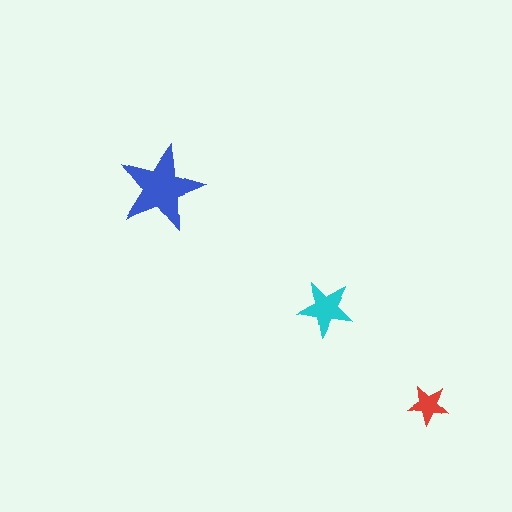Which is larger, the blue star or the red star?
The blue one.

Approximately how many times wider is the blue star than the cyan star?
About 1.5 times wider.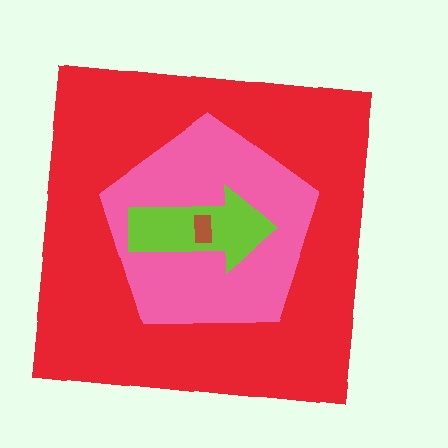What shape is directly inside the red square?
The pink pentagon.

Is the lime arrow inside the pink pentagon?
Yes.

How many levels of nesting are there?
4.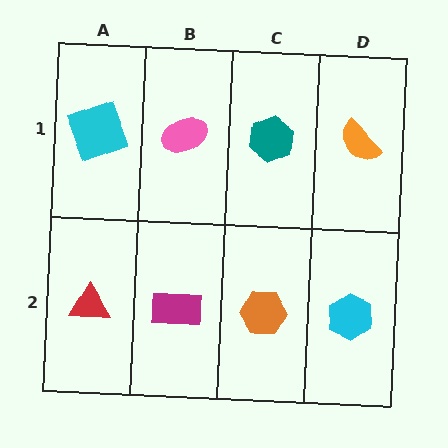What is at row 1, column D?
An orange semicircle.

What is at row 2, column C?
An orange hexagon.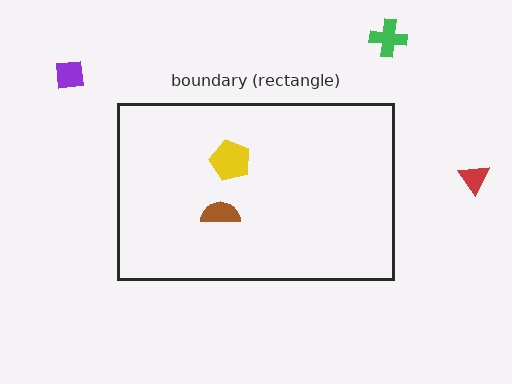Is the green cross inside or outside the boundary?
Outside.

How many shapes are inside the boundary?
2 inside, 3 outside.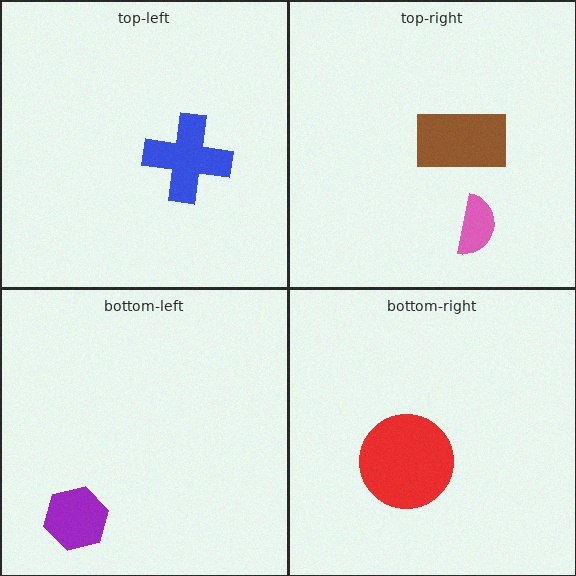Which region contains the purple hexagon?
The bottom-left region.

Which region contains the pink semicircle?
The top-right region.